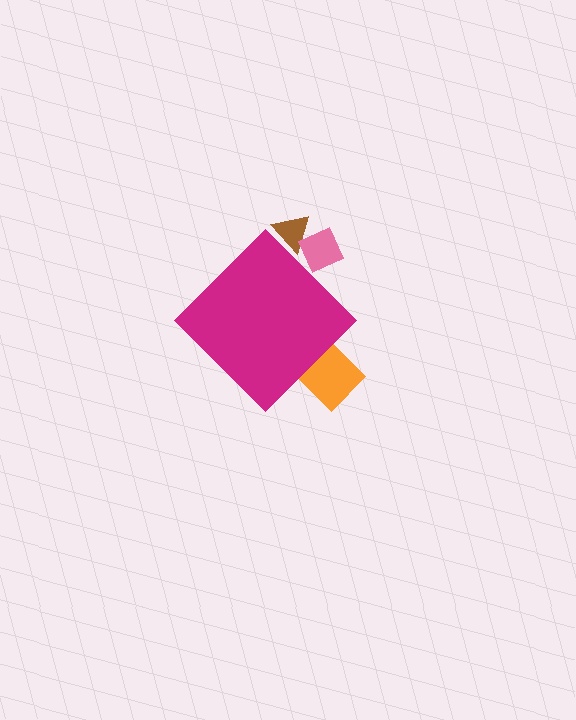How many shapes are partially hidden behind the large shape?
3 shapes are partially hidden.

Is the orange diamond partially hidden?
Yes, the orange diamond is partially hidden behind the magenta diamond.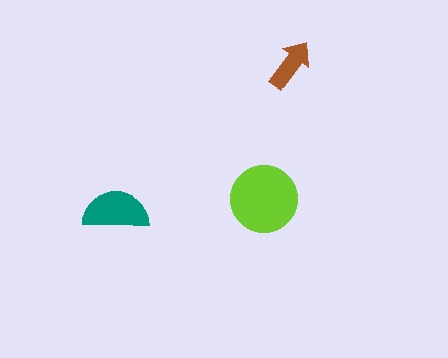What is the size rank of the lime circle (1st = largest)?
1st.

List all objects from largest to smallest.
The lime circle, the teal semicircle, the brown arrow.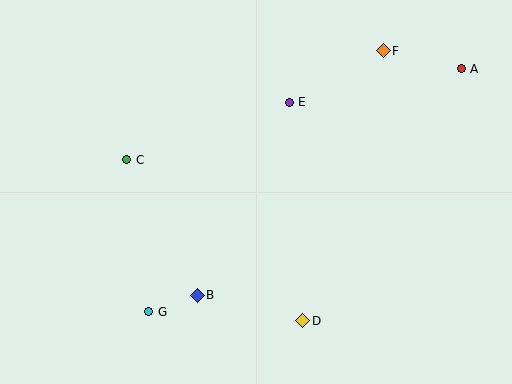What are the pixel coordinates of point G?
Point G is at (149, 312).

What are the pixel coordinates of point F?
Point F is at (383, 51).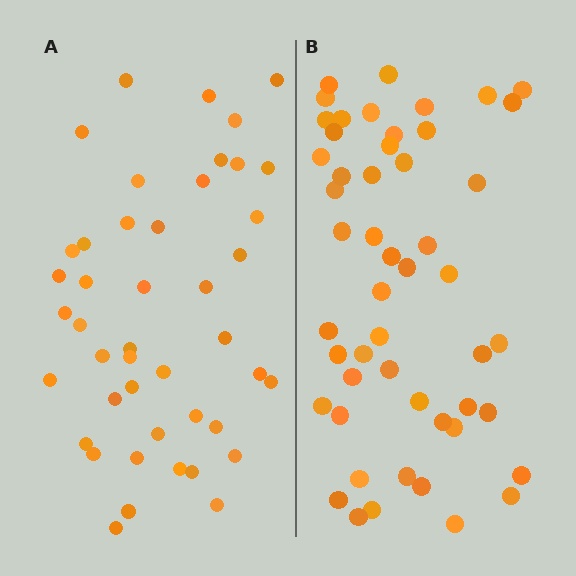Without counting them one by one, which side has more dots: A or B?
Region B (the right region) has more dots.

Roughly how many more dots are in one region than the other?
Region B has roughly 8 or so more dots than region A.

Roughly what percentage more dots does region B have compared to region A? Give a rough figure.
About 15% more.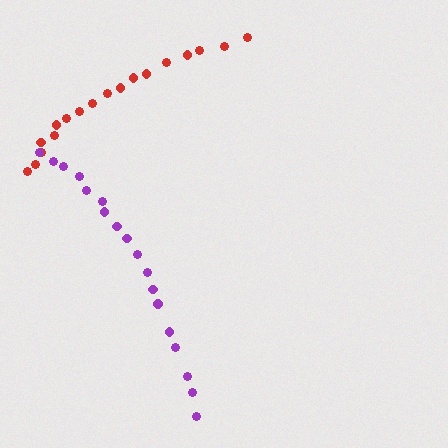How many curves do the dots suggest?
There are 2 distinct paths.